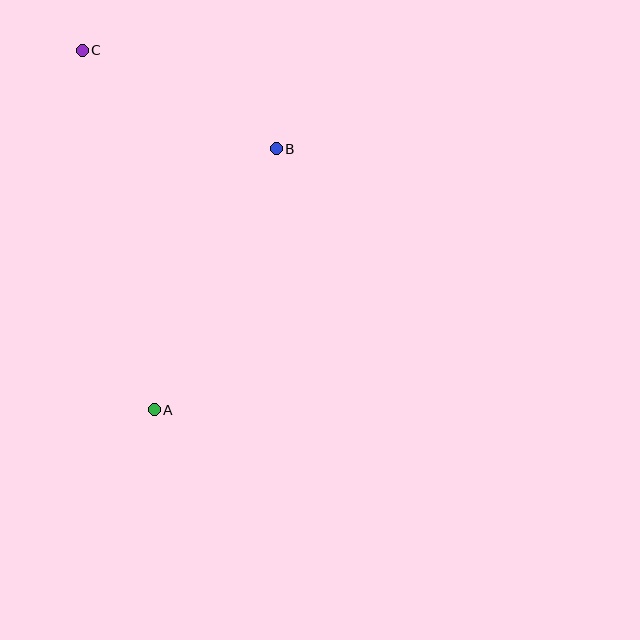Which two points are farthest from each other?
Points A and C are farthest from each other.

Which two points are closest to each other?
Points B and C are closest to each other.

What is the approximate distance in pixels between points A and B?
The distance between A and B is approximately 288 pixels.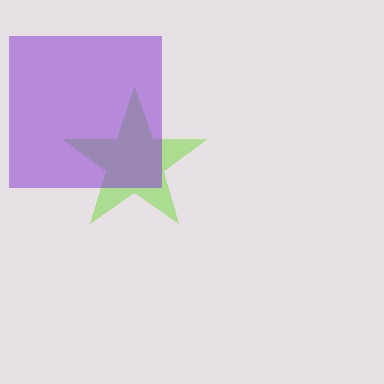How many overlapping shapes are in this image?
There are 2 overlapping shapes in the image.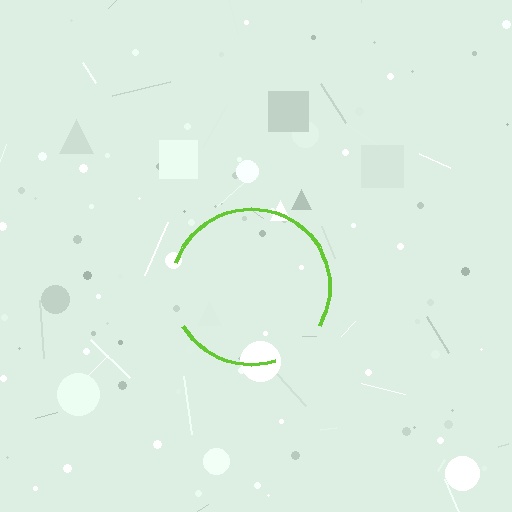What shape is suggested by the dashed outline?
The dashed outline suggests a circle.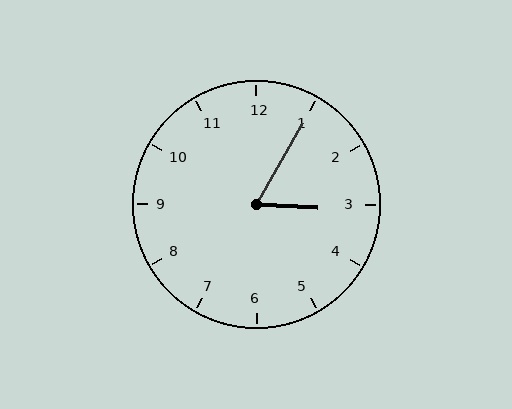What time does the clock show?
3:05.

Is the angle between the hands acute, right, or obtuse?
It is acute.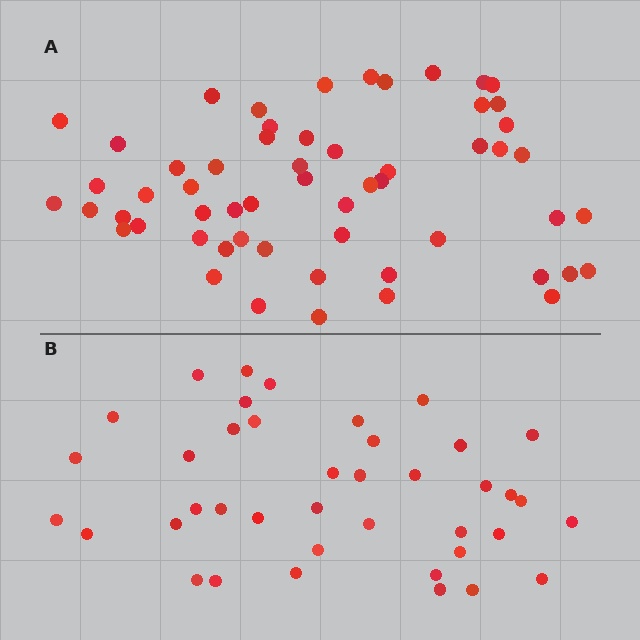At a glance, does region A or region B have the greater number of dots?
Region A (the top region) has more dots.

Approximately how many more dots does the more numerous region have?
Region A has approximately 15 more dots than region B.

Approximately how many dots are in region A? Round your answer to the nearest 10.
About 60 dots. (The exact count is 57, which rounds to 60.)